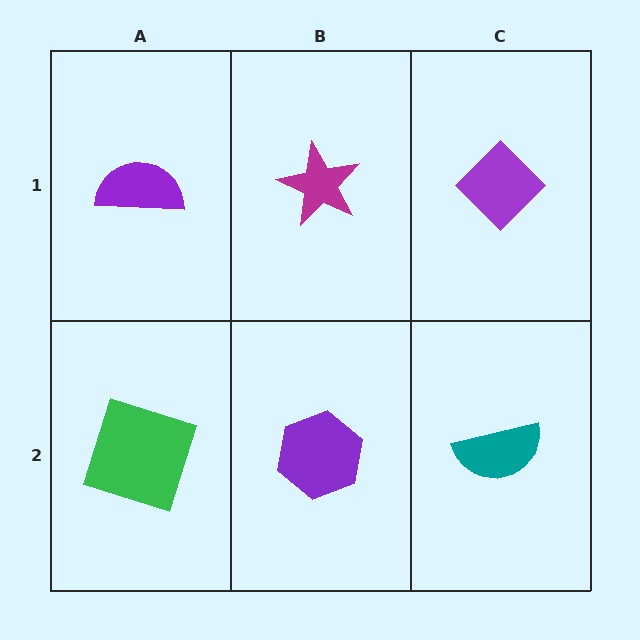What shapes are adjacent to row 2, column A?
A purple semicircle (row 1, column A), a purple hexagon (row 2, column B).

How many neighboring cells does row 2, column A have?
2.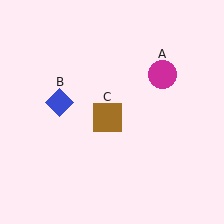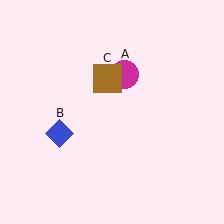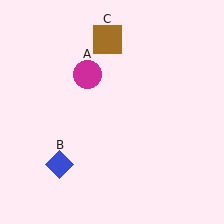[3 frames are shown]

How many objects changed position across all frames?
3 objects changed position: magenta circle (object A), blue diamond (object B), brown square (object C).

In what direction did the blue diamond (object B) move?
The blue diamond (object B) moved down.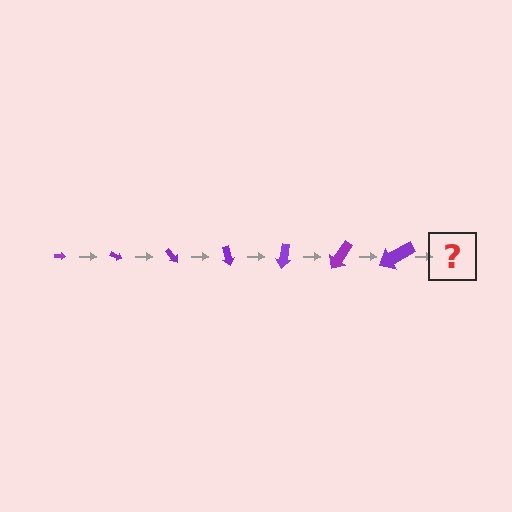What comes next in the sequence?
The next element should be an arrow, larger than the previous one and rotated 175 degrees from the start.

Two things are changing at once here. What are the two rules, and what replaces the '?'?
The two rules are that the arrow grows larger each step and it rotates 25 degrees each step. The '?' should be an arrow, larger than the previous one and rotated 175 degrees from the start.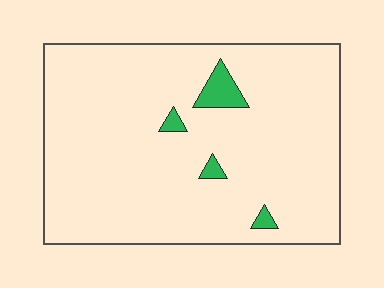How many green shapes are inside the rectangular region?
4.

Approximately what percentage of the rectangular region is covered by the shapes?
Approximately 5%.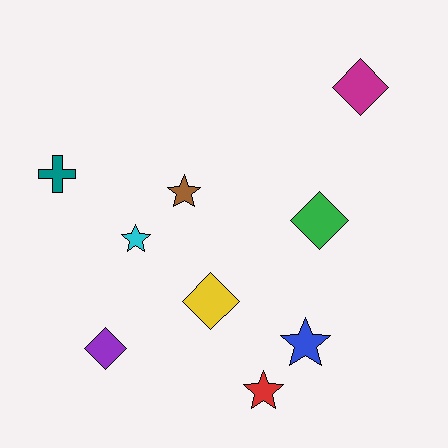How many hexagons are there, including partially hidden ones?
There are no hexagons.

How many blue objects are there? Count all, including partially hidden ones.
There is 1 blue object.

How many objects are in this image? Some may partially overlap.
There are 9 objects.